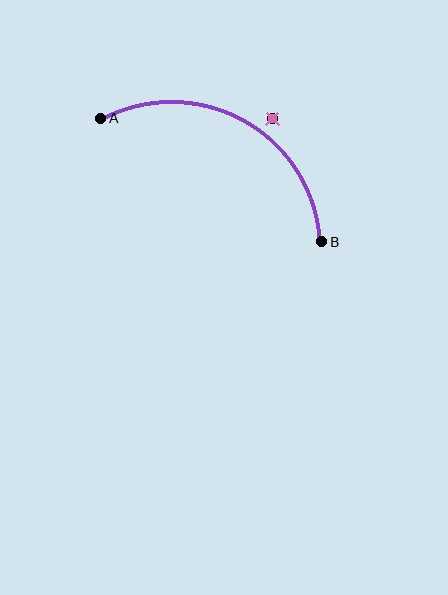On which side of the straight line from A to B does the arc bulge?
The arc bulges above the straight line connecting A and B.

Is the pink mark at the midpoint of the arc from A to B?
No — the pink mark does not lie on the arc at all. It sits slightly outside the curve.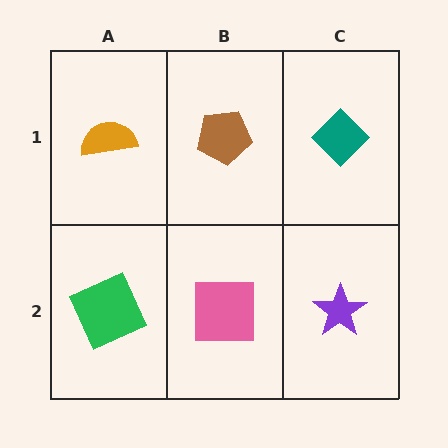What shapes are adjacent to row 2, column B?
A brown pentagon (row 1, column B), a green square (row 2, column A), a purple star (row 2, column C).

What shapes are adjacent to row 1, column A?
A green square (row 2, column A), a brown pentagon (row 1, column B).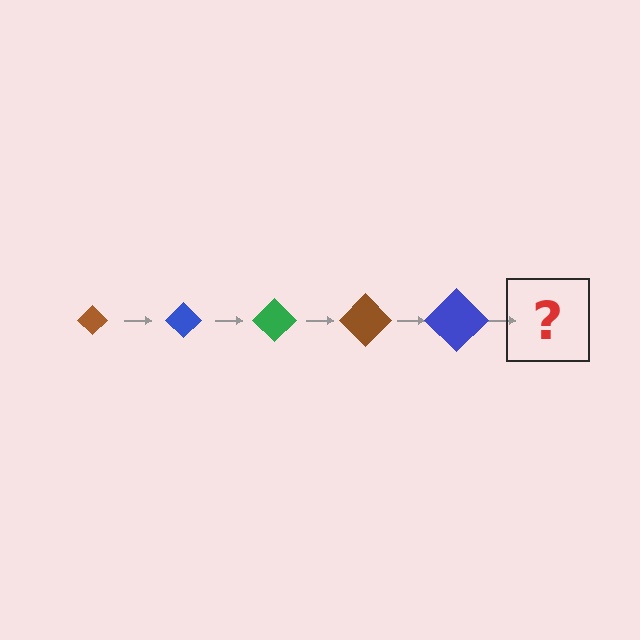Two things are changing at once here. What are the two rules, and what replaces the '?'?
The two rules are that the diamond grows larger each step and the color cycles through brown, blue, and green. The '?' should be a green diamond, larger than the previous one.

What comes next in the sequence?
The next element should be a green diamond, larger than the previous one.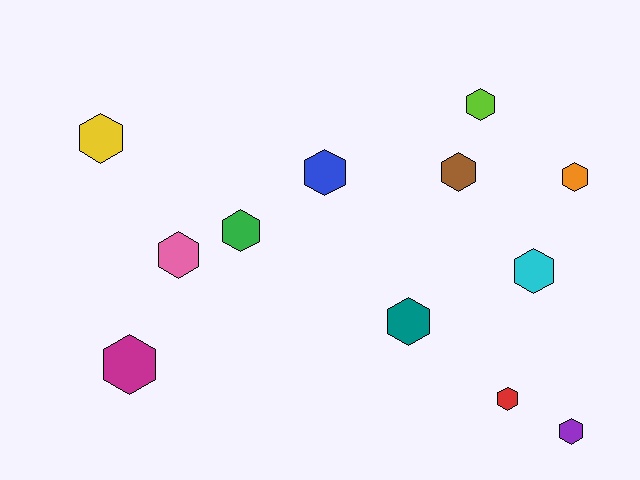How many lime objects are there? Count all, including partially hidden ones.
There is 1 lime object.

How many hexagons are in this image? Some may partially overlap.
There are 12 hexagons.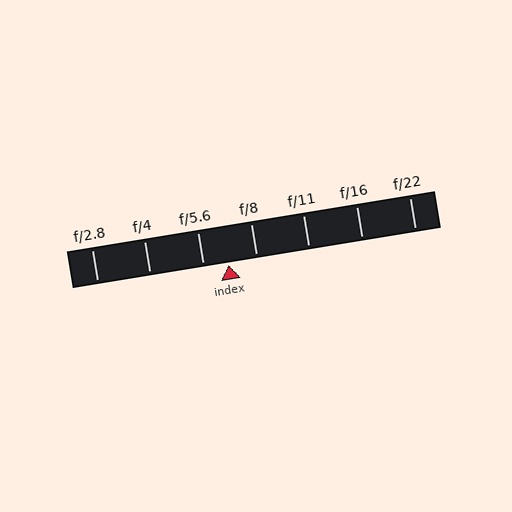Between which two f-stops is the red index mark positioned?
The index mark is between f/5.6 and f/8.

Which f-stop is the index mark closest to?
The index mark is closest to f/5.6.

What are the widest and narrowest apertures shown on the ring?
The widest aperture shown is f/2.8 and the narrowest is f/22.